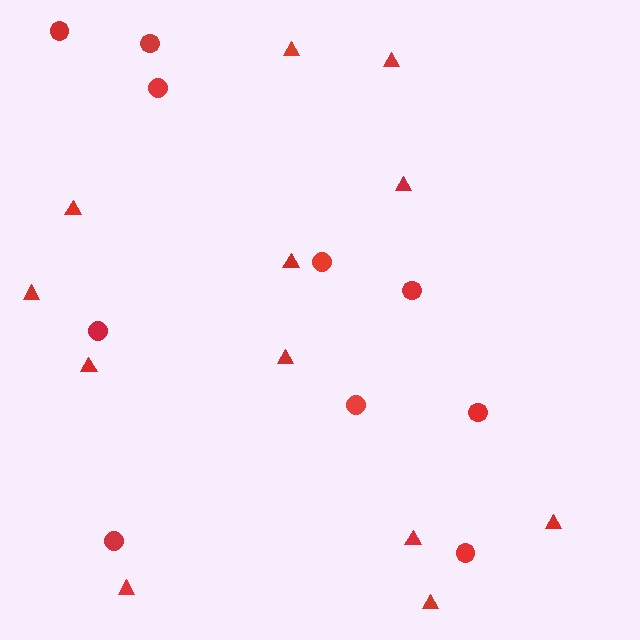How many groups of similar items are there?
There are 2 groups: one group of triangles (12) and one group of circles (10).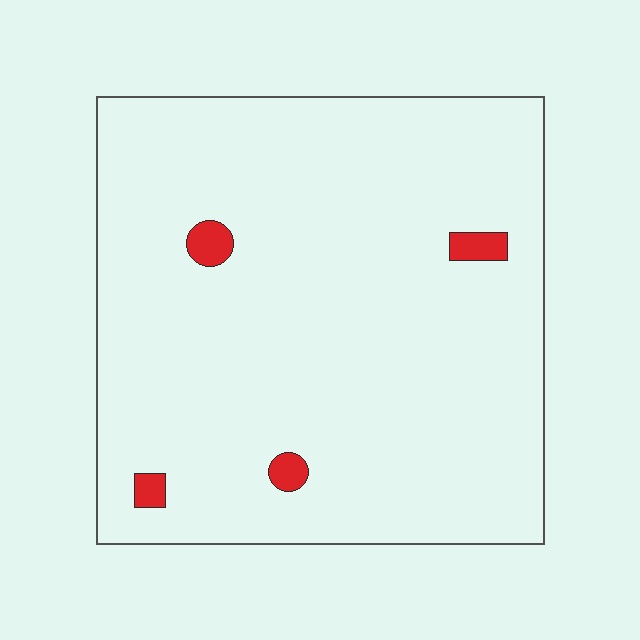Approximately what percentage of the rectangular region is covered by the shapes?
Approximately 5%.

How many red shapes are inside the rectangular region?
4.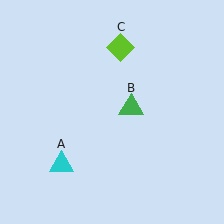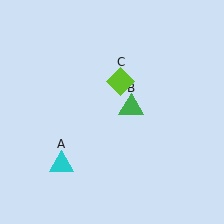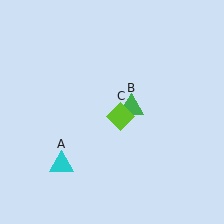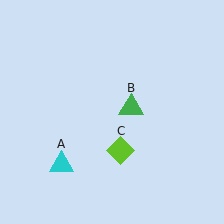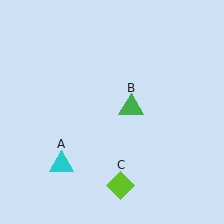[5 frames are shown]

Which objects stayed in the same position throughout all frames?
Cyan triangle (object A) and green triangle (object B) remained stationary.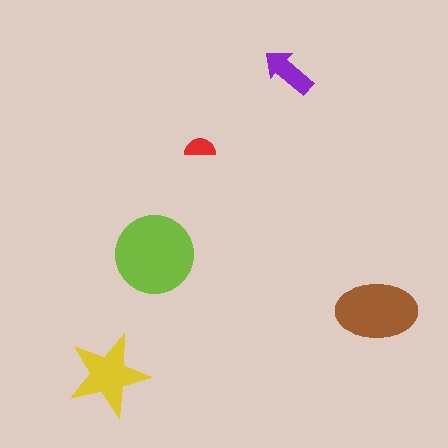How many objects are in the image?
There are 5 objects in the image.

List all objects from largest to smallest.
The lime circle, the brown ellipse, the yellow star, the purple arrow, the red semicircle.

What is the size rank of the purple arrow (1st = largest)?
4th.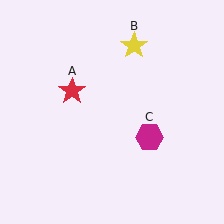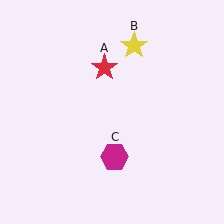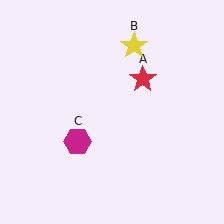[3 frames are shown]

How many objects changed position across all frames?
2 objects changed position: red star (object A), magenta hexagon (object C).